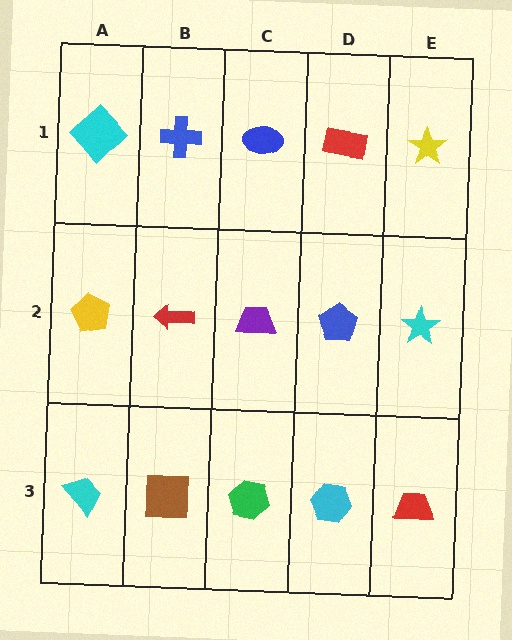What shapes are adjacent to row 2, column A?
A cyan diamond (row 1, column A), a cyan trapezoid (row 3, column A), a red arrow (row 2, column B).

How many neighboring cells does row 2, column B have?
4.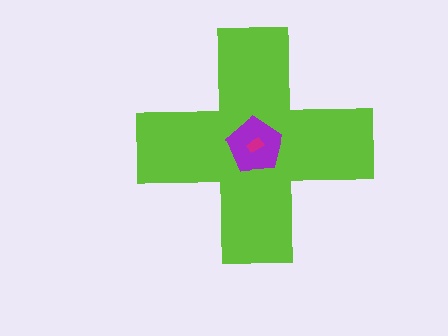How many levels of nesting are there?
3.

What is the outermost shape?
The lime cross.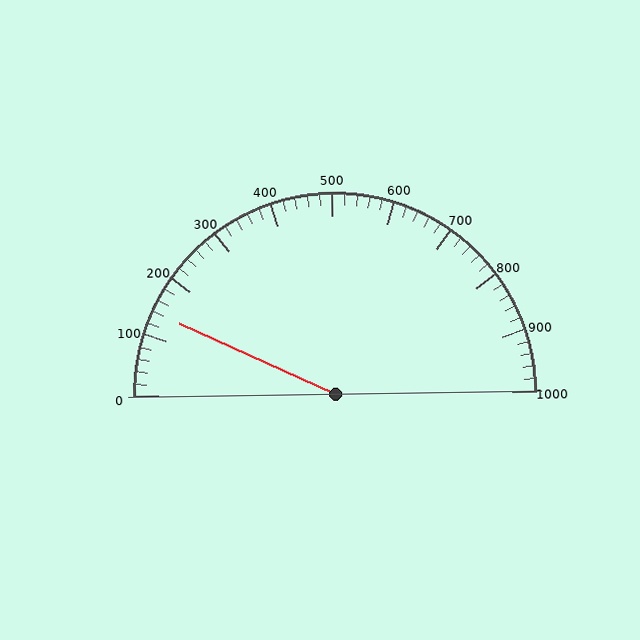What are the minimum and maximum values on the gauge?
The gauge ranges from 0 to 1000.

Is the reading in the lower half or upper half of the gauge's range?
The reading is in the lower half of the range (0 to 1000).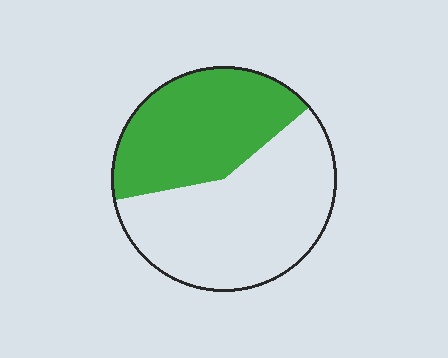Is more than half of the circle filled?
No.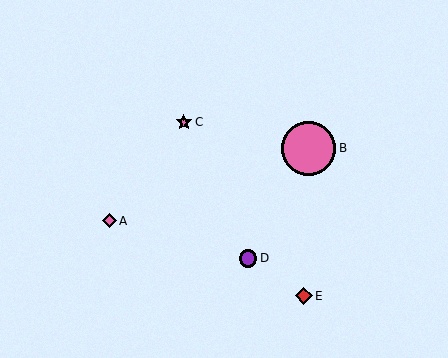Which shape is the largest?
The pink circle (labeled B) is the largest.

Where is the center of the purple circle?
The center of the purple circle is at (248, 258).